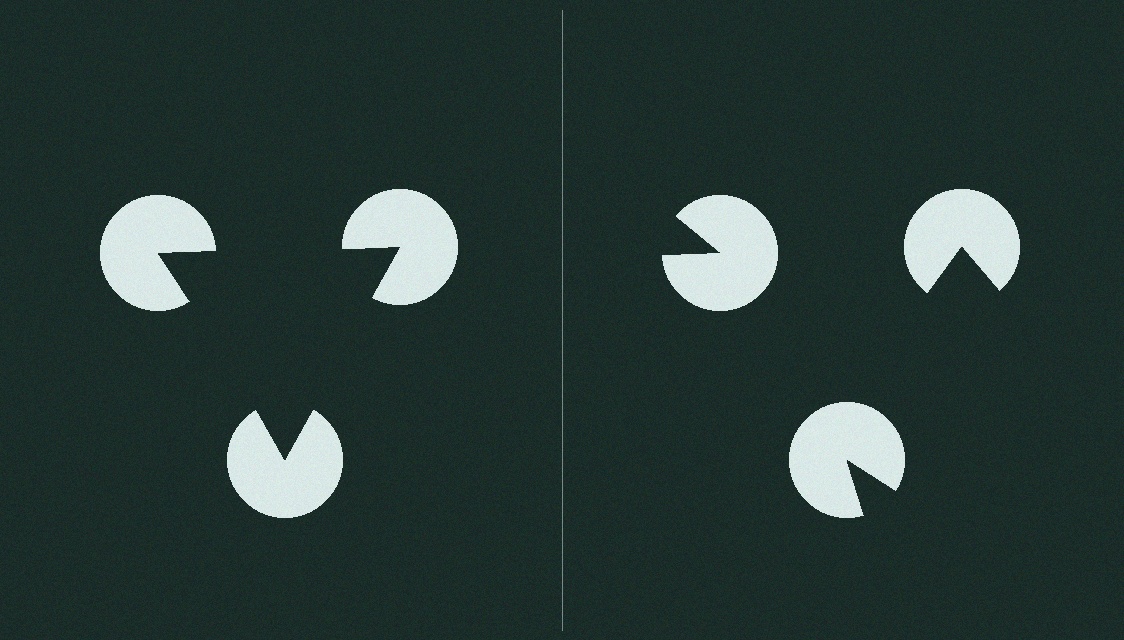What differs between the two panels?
The pac-man discs are positioned identically on both sides; only the wedge orientations differ. On the left they align to a triangle; on the right they are misaligned.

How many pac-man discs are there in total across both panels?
6 — 3 on each side.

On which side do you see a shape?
An illusory triangle appears on the left side. On the right side the wedge cuts are rotated, so no coherent shape forms.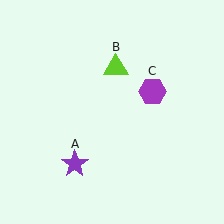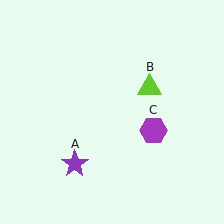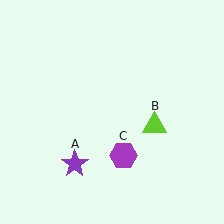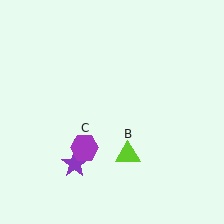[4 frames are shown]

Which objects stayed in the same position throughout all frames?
Purple star (object A) remained stationary.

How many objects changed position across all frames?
2 objects changed position: lime triangle (object B), purple hexagon (object C).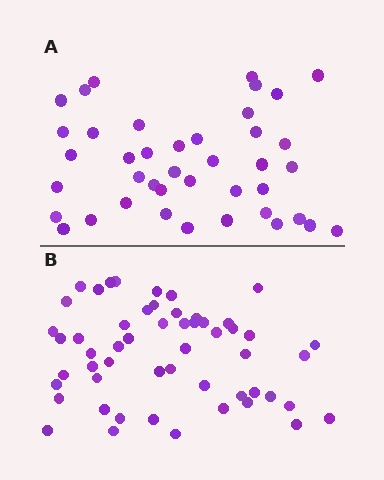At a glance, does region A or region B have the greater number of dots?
Region B (the bottom region) has more dots.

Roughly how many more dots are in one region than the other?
Region B has approximately 15 more dots than region A.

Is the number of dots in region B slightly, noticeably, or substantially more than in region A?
Region B has noticeably more, but not dramatically so. The ratio is roughly 1.3 to 1.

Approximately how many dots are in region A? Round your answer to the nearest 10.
About 40 dots. (The exact count is 41, which rounds to 40.)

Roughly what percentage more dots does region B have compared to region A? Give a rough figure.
About 30% more.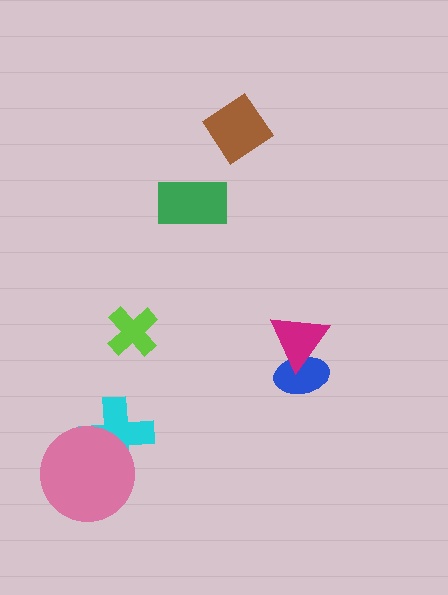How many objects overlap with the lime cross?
0 objects overlap with the lime cross.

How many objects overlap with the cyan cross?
1 object overlaps with the cyan cross.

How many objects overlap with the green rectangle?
0 objects overlap with the green rectangle.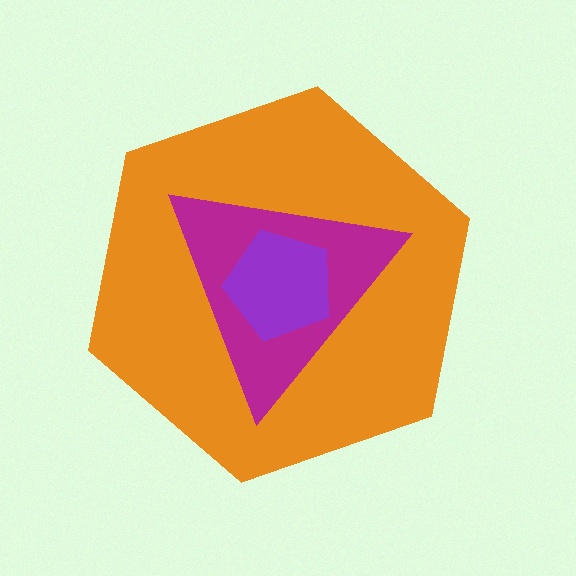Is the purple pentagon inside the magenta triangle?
Yes.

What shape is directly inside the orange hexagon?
The magenta triangle.